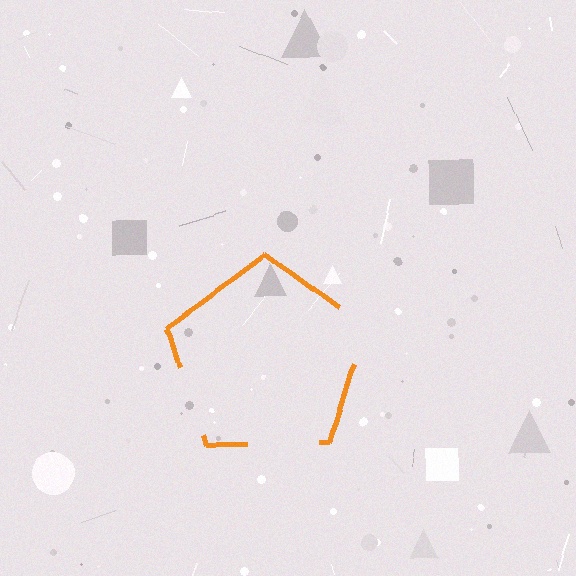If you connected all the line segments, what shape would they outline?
They would outline a pentagon.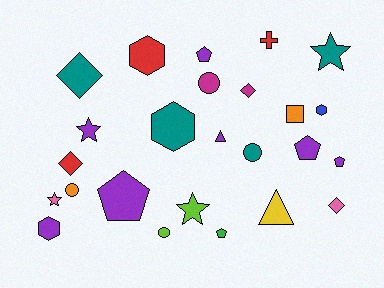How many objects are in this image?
There are 25 objects.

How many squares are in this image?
There is 1 square.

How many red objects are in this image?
There are 3 red objects.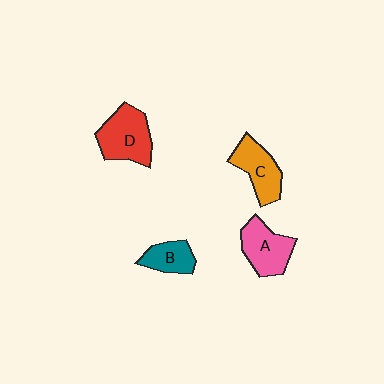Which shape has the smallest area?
Shape B (teal).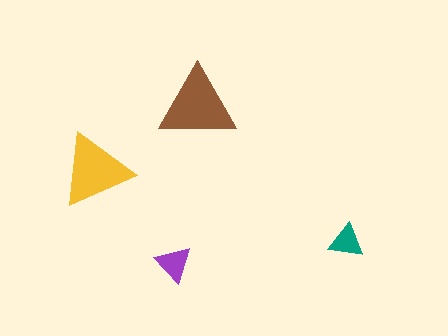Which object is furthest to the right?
The teal triangle is rightmost.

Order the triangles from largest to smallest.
the brown one, the yellow one, the purple one, the teal one.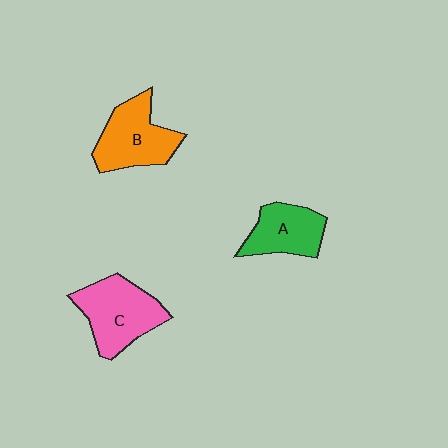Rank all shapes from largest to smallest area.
From largest to smallest: C (pink), B (orange), A (green).